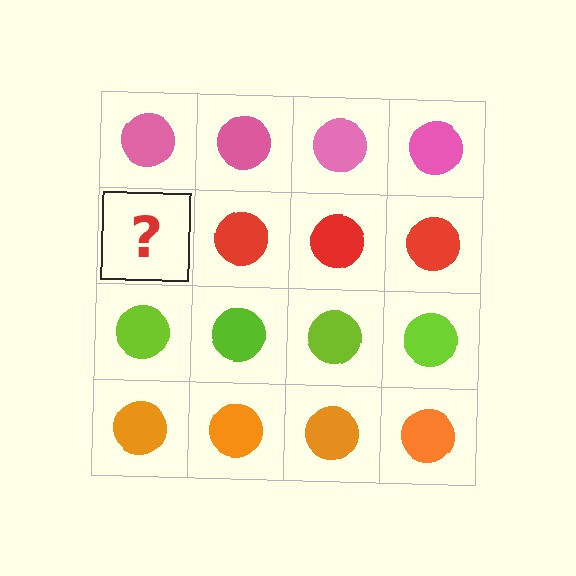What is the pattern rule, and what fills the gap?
The rule is that each row has a consistent color. The gap should be filled with a red circle.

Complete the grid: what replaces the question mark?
The question mark should be replaced with a red circle.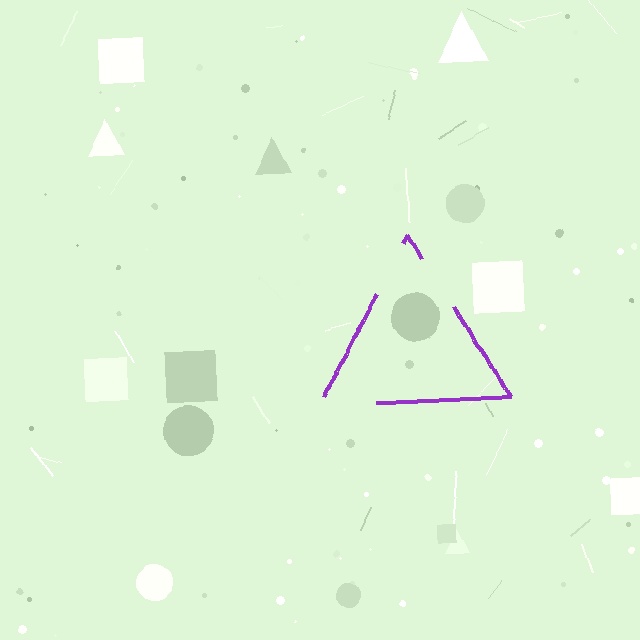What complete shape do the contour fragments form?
The contour fragments form a triangle.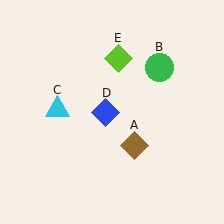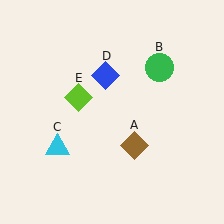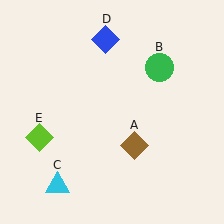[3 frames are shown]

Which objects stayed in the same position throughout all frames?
Brown diamond (object A) and green circle (object B) remained stationary.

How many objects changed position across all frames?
3 objects changed position: cyan triangle (object C), blue diamond (object D), lime diamond (object E).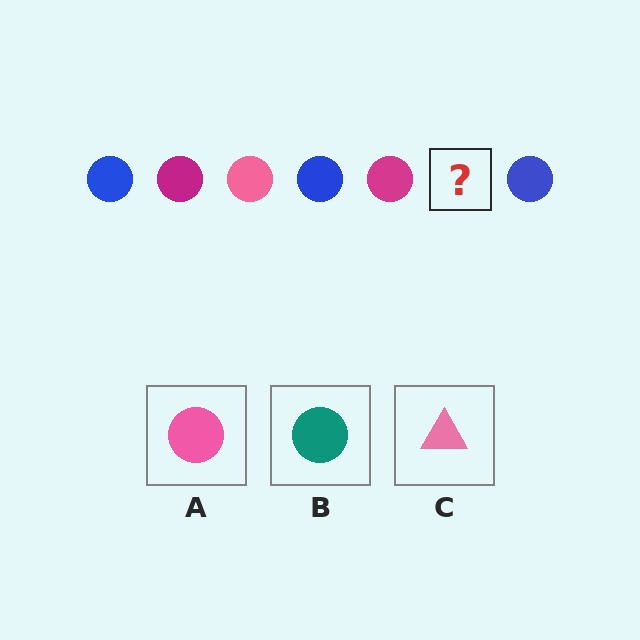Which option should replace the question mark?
Option A.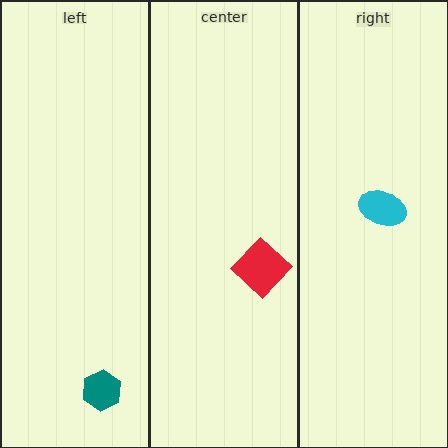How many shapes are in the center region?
1.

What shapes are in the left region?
The teal hexagon.